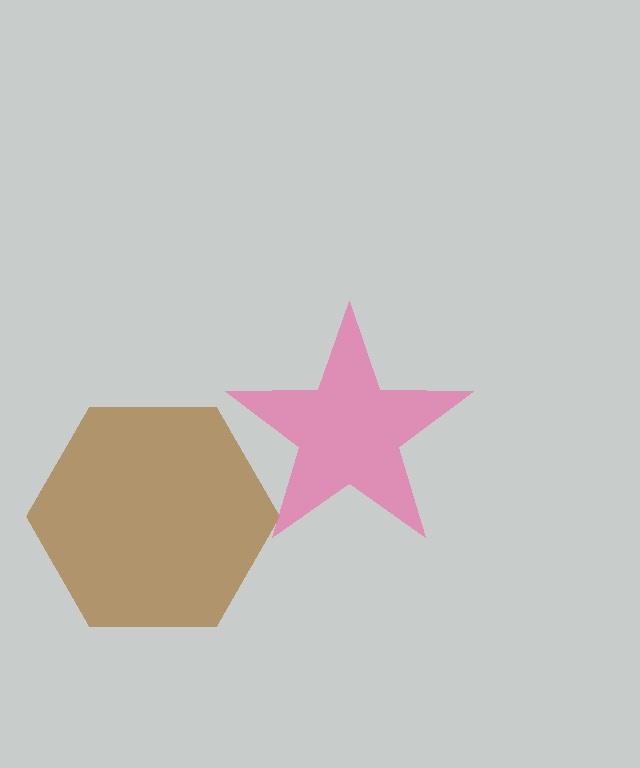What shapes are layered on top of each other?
The layered shapes are: a brown hexagon, a pink star.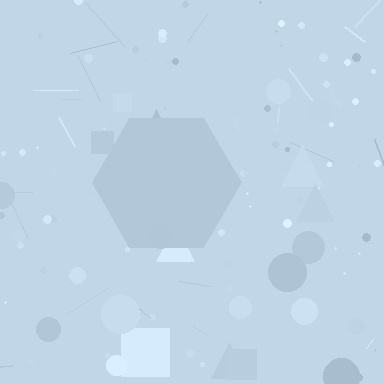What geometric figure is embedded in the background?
A hexagon is embedded in the background.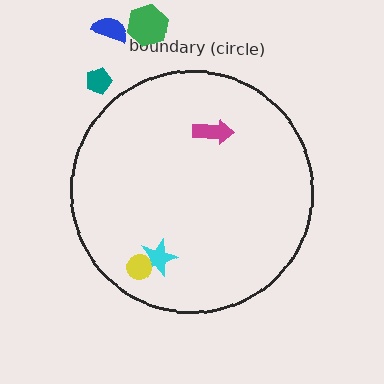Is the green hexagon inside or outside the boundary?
Outside.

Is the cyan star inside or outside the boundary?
Inside.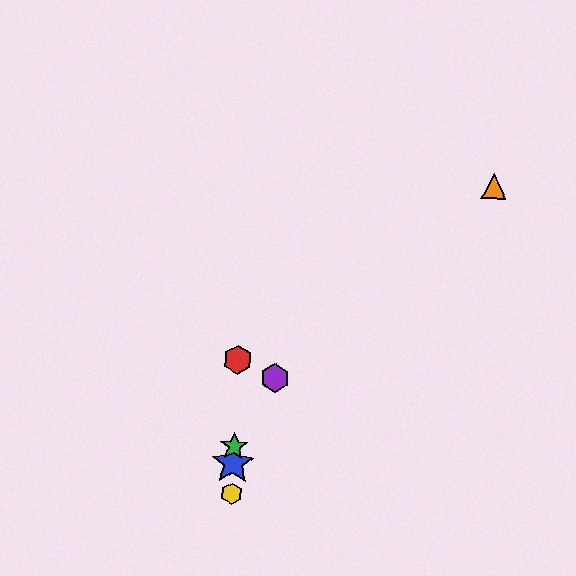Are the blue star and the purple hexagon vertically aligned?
No, the blue star is at x≈233 and the purple hexagon is at x≈275.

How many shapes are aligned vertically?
4 shapes (the red hexagon, the blue star, the green star, the yellow hexagon) are aligned vertically.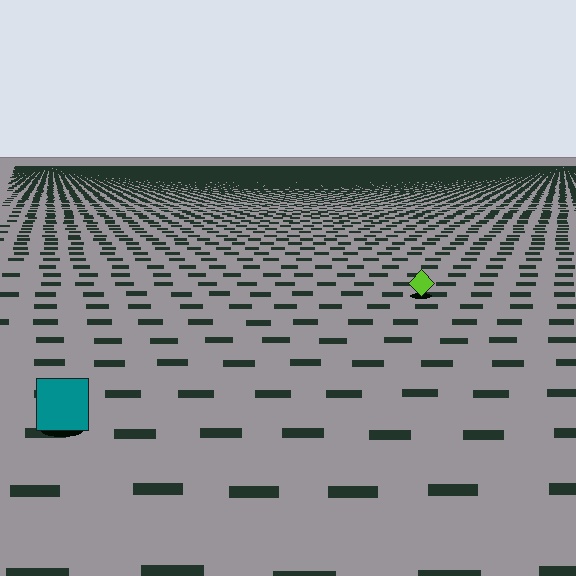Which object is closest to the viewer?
The teal square is closest. The texture marks near it are larger and more spread out.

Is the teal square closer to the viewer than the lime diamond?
Yes. The teal square is closer — you can tell from the texture gradient: the ground texture is coarser near it.